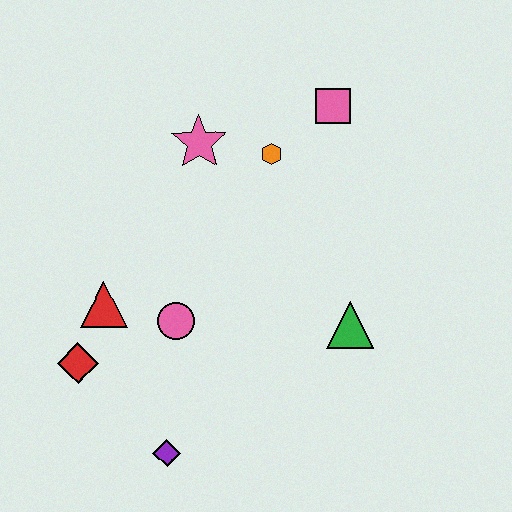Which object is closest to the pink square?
The orange hexagon is closest to the pink square.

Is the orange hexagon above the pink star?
No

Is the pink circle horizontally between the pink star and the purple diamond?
Yes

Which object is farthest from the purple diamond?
The pink square is farthest from the purple diamond.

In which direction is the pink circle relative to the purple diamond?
The pink circle is above the purple diamond.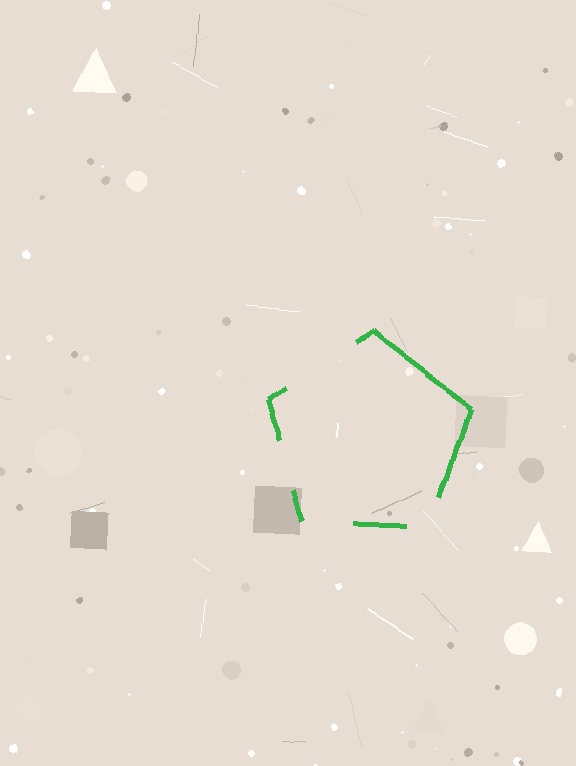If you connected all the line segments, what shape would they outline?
They would outline a pentagon.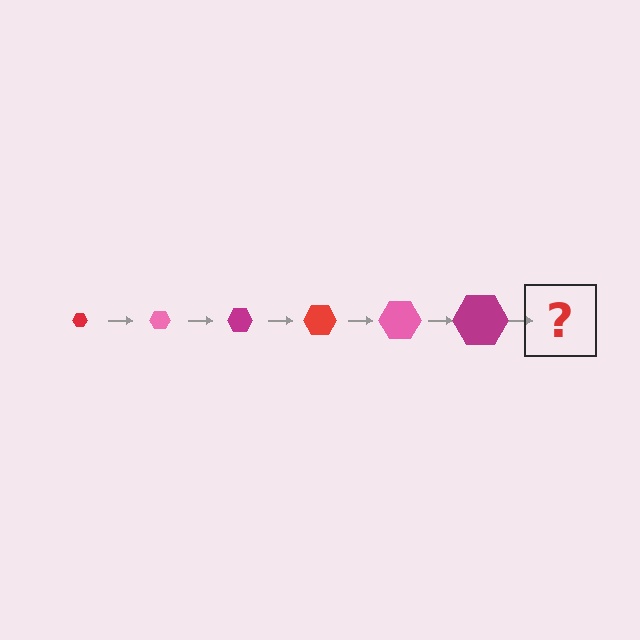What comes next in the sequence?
The next element should be a red hexagon, larger than the previous one.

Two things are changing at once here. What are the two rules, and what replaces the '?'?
The two rules are that the hexagon grows larger each step and the color cycles through red, pink, and magenta. The '?' should be a red hexagon, larger than the previous one.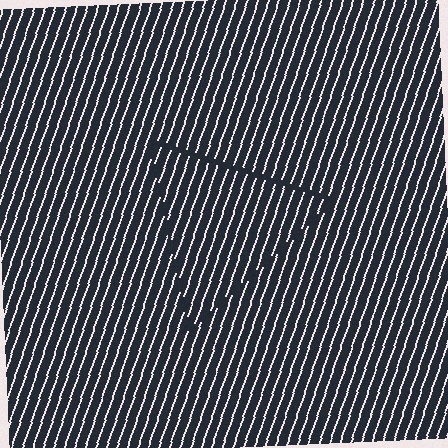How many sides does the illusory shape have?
3 sides — the line-ends trace a triangle.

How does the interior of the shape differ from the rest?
The interior of the shape contains the same grating, shifted by half a period — the contour is defined by the phase discontinuity where line-ends from the inner and outer gratings abut.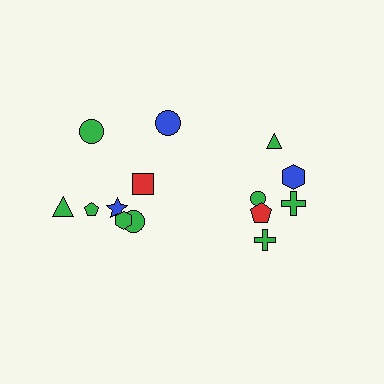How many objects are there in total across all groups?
There are 14 objects.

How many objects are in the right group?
There are 6 objects.